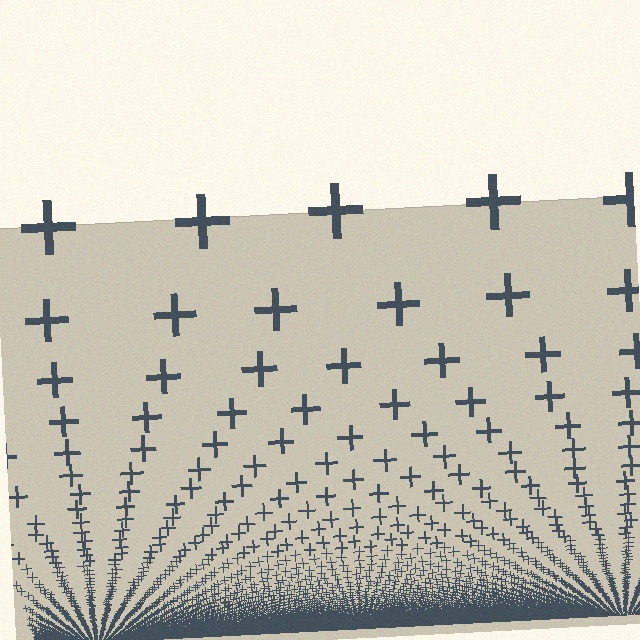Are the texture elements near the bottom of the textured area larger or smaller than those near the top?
Smaller. The gradient is inverted — elements near the bottom are smaller and denser.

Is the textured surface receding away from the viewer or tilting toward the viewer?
The surface appears to tilt toward the viewer. Texture elements get larger and sparser toward the top.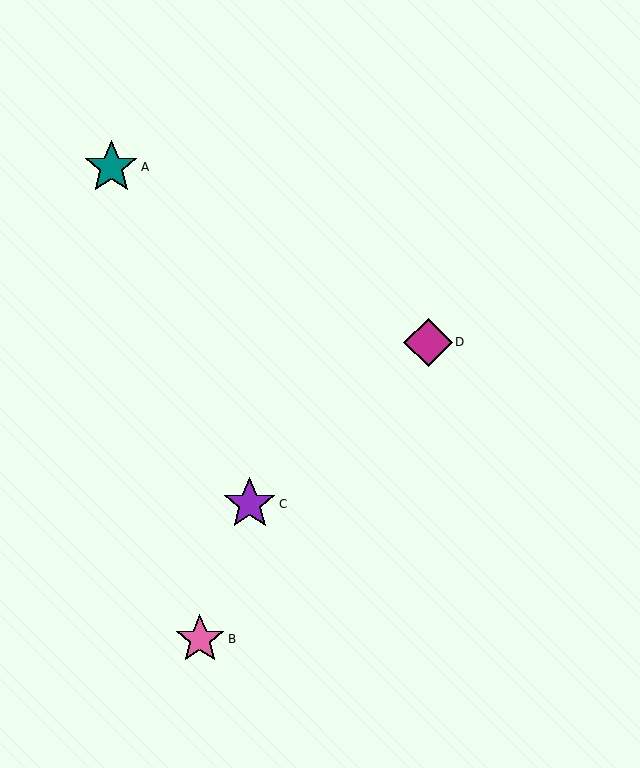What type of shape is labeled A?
Shape A is a teal star.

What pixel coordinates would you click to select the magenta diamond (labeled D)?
Click at (428, 342) to select the magenta diamond D.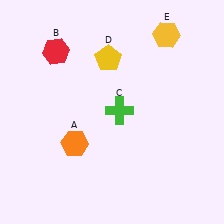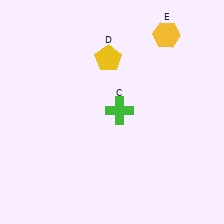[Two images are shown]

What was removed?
The orange hexagon (A), the red hexagon (B) were removed in Image 2.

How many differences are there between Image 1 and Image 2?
There are 2 differences between the two images.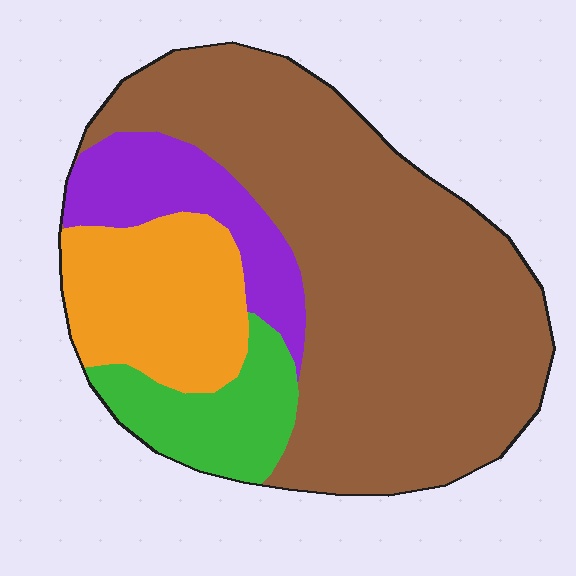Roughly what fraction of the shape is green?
Green takes up about one tenth (1/10) of the shape.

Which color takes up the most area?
Brown, at roughly 60%.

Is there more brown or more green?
Brown.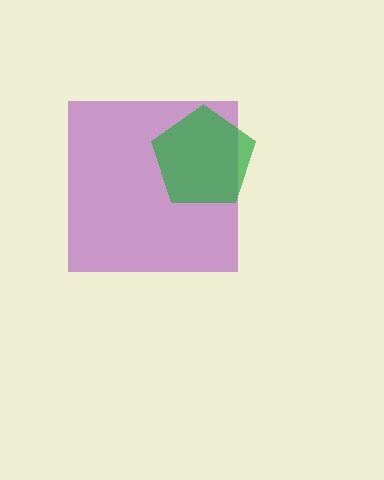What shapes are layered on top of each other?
The layered shapes are: a purple square, a green pentagon.